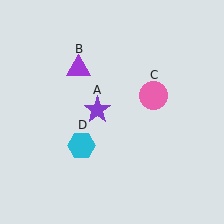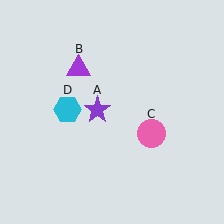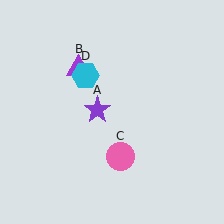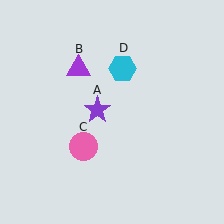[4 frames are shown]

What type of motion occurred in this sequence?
The pink circle (object C), cyan hexagon (object D) rotated clockwise around the center of the scene.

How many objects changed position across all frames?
2 objects changed position: pink circle (object C), cyan hexagon (object D).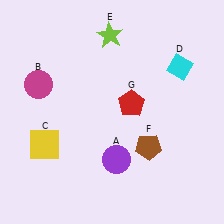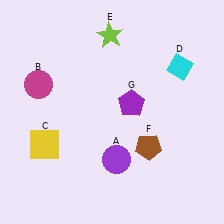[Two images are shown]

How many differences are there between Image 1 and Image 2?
There is 1 difference between the two images.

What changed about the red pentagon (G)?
In Image 1, G is red. In Image 2, it changed to purple.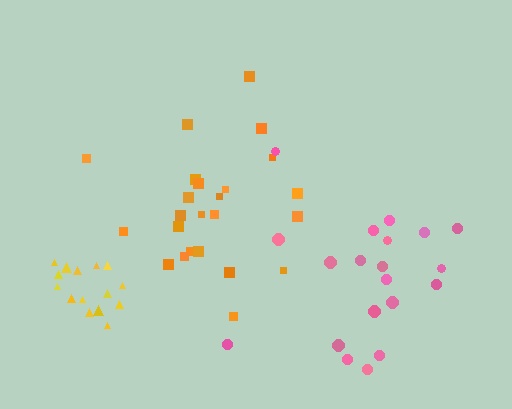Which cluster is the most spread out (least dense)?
Pink.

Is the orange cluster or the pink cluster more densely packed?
Orange.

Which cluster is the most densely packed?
Yellow.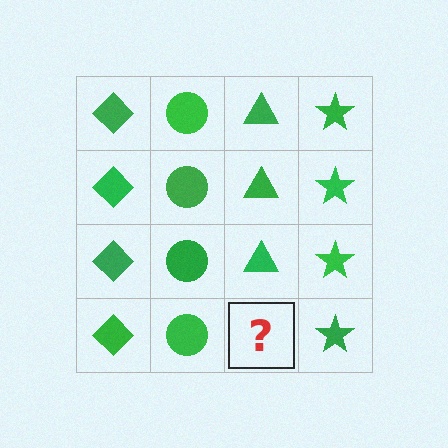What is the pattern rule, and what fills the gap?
The rule is that each column has a consistent shape. The gap should be filled with a green triangle.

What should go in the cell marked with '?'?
The missing cell should contain a green triangle.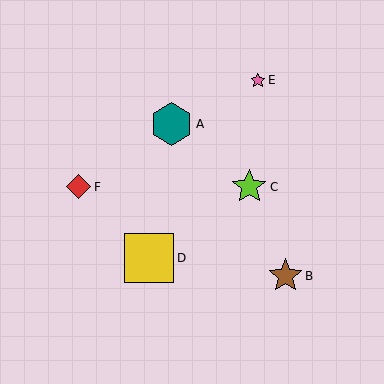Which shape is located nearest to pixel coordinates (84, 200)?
The red diamond (labeled F) at (79, 187) is nearest to that location.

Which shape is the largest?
The yellow square (labeled D) is the largest.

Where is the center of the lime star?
The center of the lime star is at (249, 187).